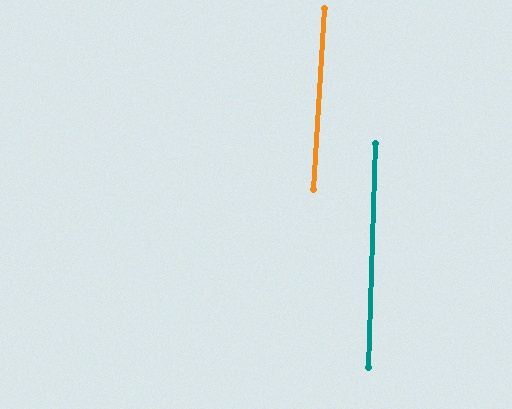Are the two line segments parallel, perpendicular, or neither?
Parallel — their directions differ by only 1.5°.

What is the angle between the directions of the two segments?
Approximately 2 degrees.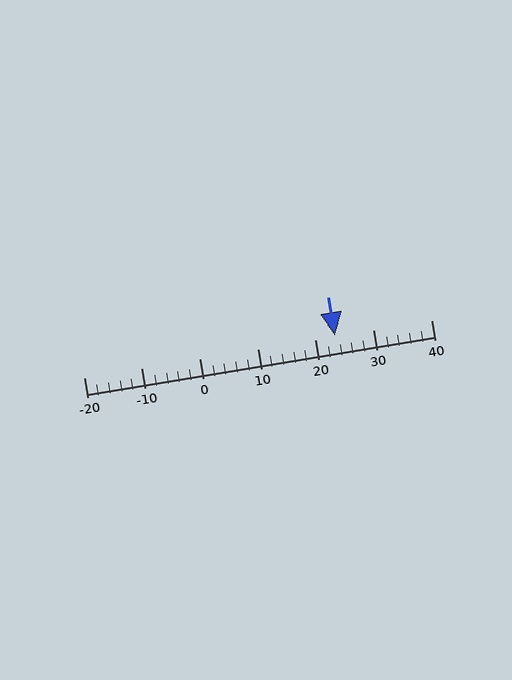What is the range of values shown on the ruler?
The ruler shows values from -20 to 40.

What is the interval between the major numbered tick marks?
The major tick marks are spaced 10 units apart.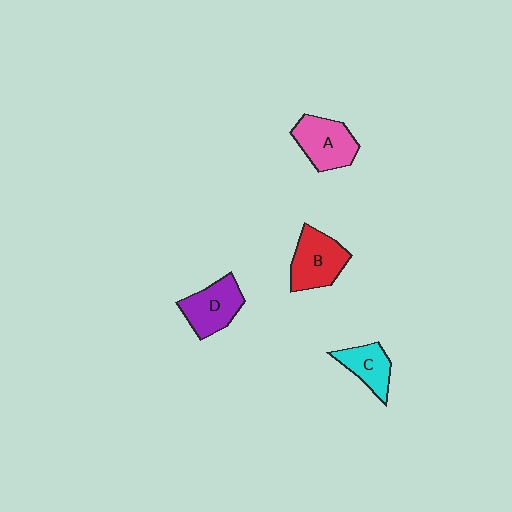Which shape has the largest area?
Shape B (red).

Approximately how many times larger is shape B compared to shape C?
Approximately 1.4 times.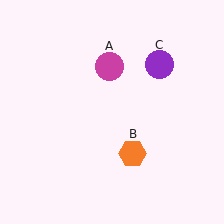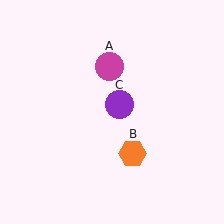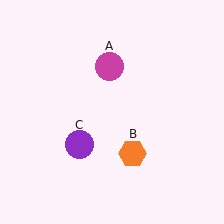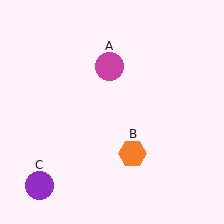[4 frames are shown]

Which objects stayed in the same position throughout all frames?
Magenta circle (object A) and orange hexagon (object B) remained stationary.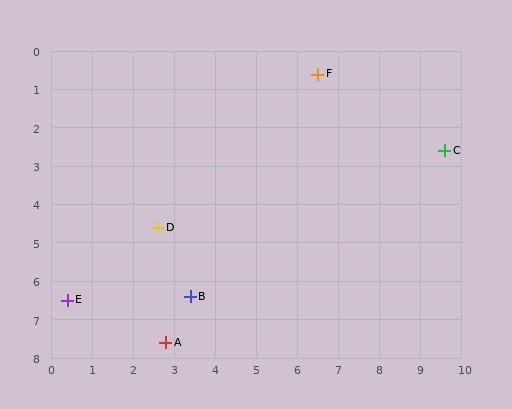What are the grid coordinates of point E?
Point E is at approximately (0.4, 6.5).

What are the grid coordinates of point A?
Point A is at approximately (2.8, 7.6).